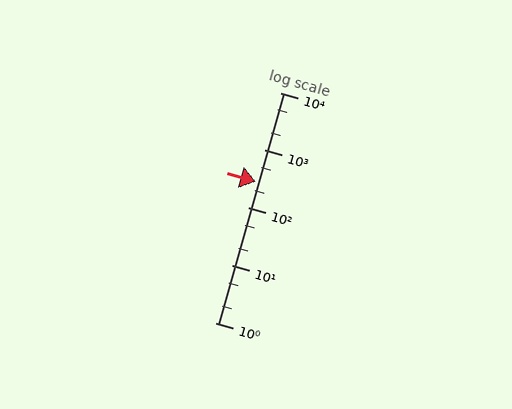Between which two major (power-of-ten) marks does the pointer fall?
The pointer is between 100 and 1000.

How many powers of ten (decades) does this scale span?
The scale spans 4 decades, from 1 to 10000.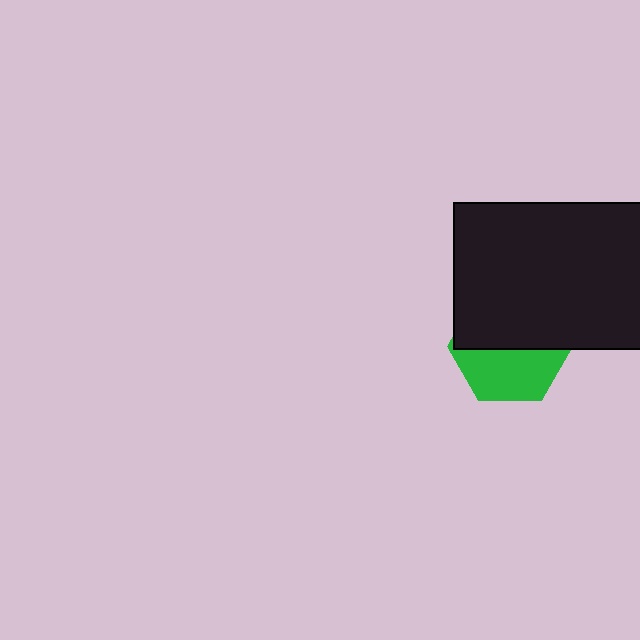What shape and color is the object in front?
The object in front is a black rectangle.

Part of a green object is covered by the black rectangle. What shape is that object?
It is a hexagon.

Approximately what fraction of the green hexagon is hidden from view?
Roughly 53% of the green hexagon is hidden behind the black rectangle.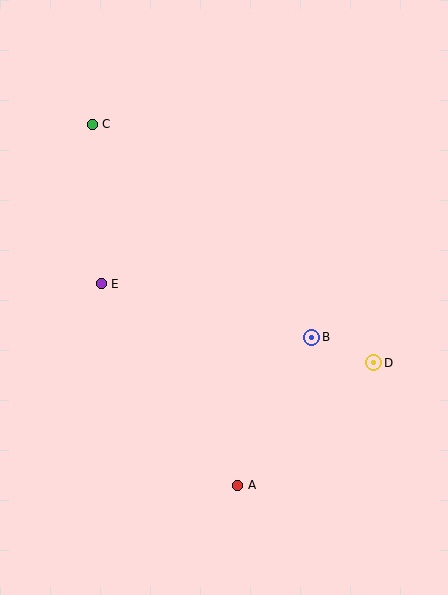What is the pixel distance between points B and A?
The distance between B and A is 166 pixels.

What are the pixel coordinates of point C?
Point C is at (92, 124).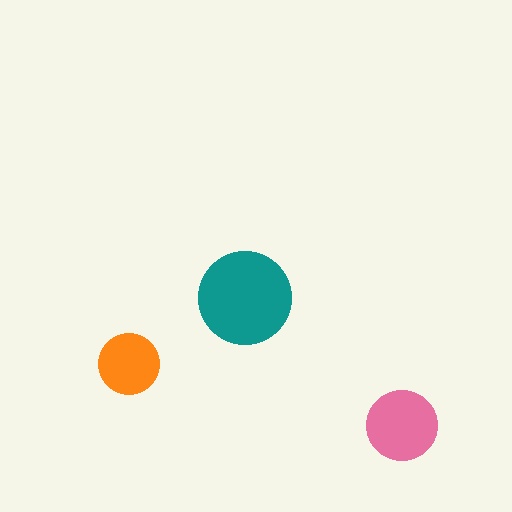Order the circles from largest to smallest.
the teal one, the pink one, the orange one.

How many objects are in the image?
There are 3 objects in the image.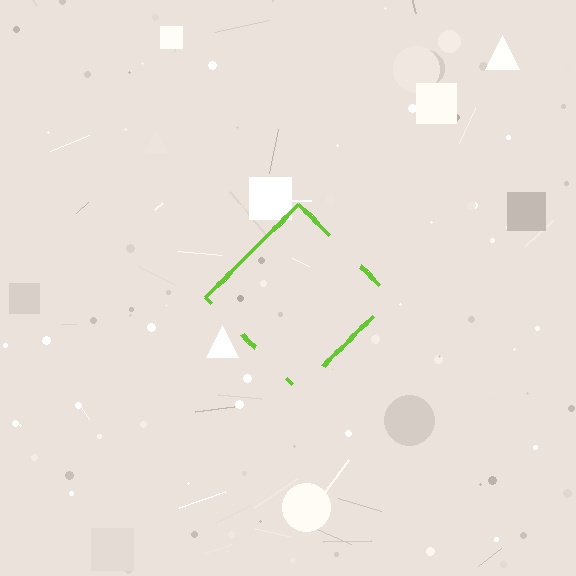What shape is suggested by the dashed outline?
The dashed outline suggests a diamond.